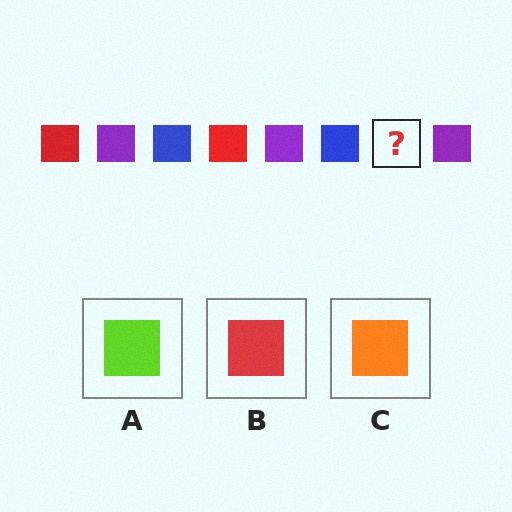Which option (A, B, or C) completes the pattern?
B.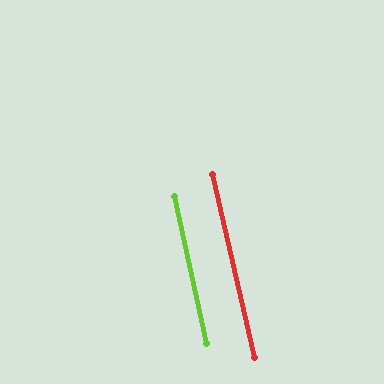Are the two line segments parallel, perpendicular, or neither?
Parallel — their directions differ by only 0.4°.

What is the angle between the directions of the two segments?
Approximately 0 degrees.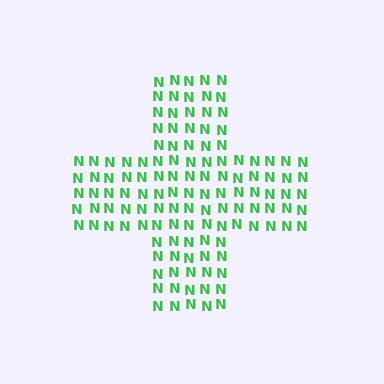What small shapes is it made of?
It is made of small letter N's.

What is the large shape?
The large shape is a cross.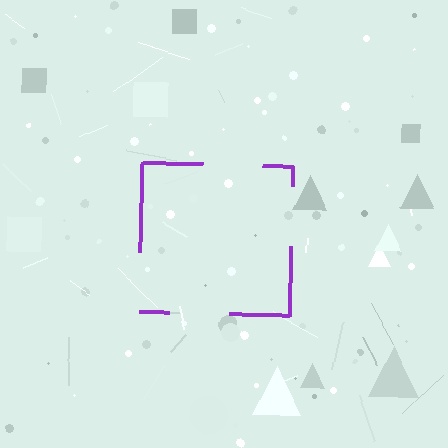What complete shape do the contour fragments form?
The contour fragments form a square.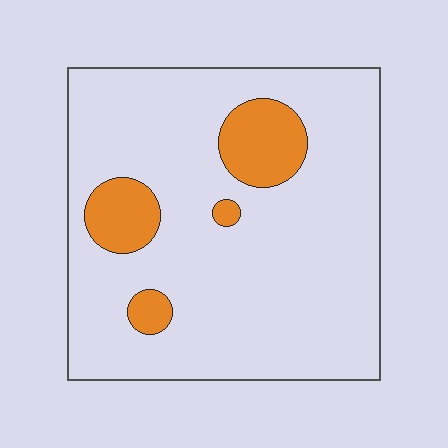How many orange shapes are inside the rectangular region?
4.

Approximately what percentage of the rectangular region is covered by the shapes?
Approximately 15%.